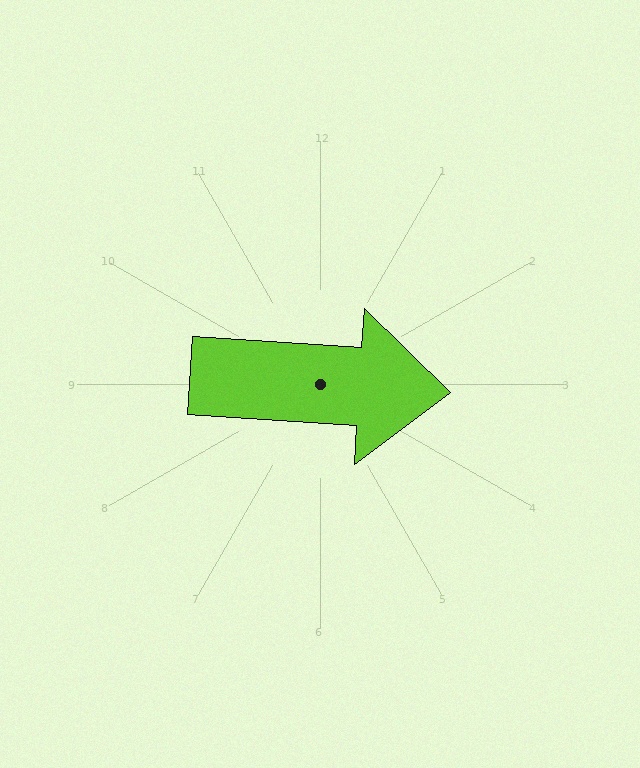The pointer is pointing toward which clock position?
Roughly 3 o'clock.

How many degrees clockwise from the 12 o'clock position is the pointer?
Approximately 94 degrees.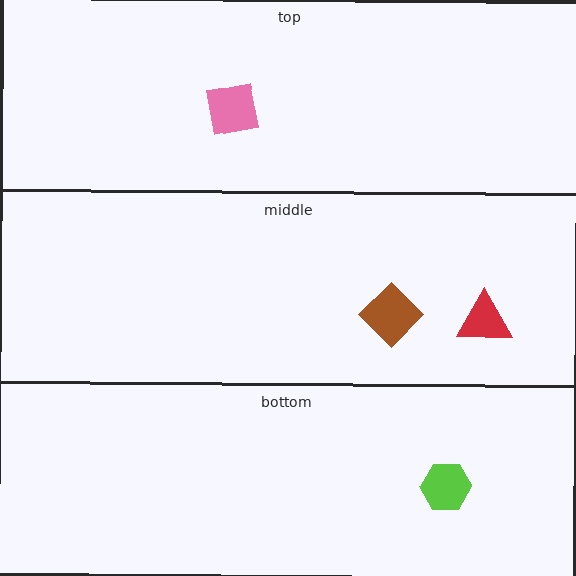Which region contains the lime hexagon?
The bottom region.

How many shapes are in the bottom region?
1.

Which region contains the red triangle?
The middle region.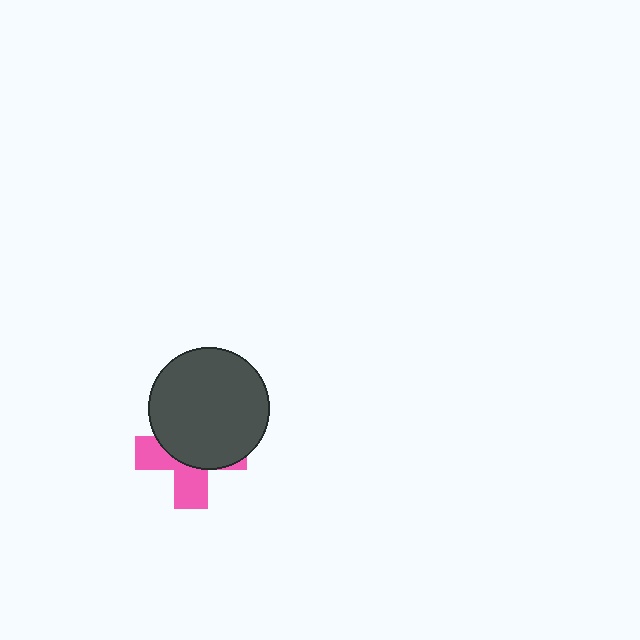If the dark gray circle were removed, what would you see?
You would see the complete pink cross.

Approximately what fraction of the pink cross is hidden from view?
Roughly 59% of the pink cross is hidden behind the dark gray circle.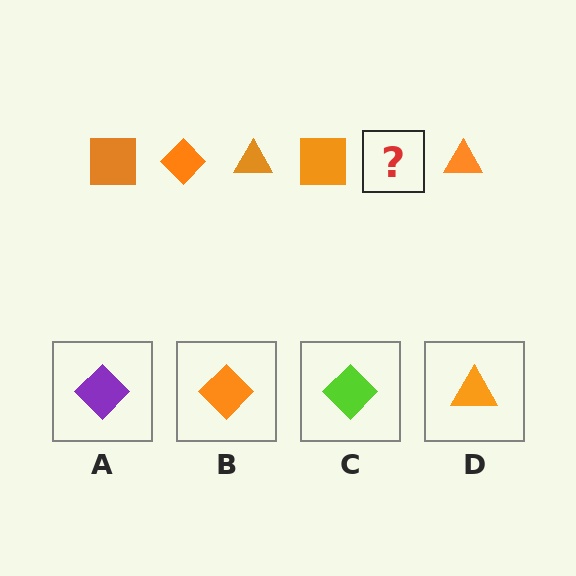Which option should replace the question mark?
Option B.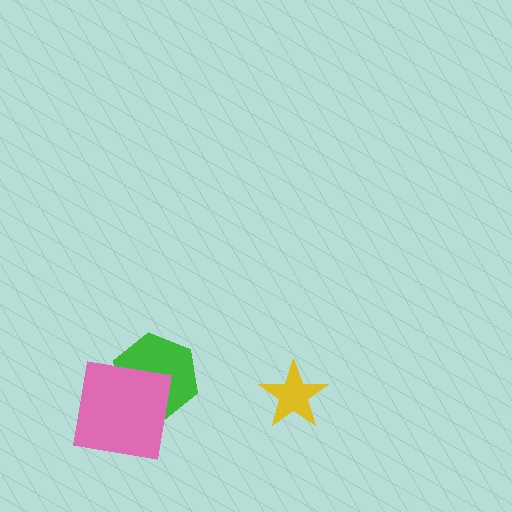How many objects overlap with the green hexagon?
1 object overlaps with the green hexagon.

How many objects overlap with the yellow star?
0 objects overlap with the yellow star.